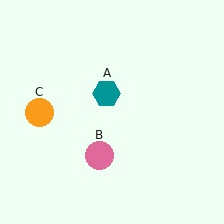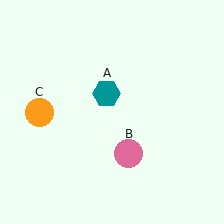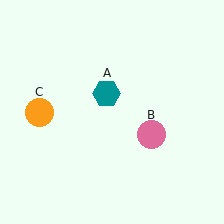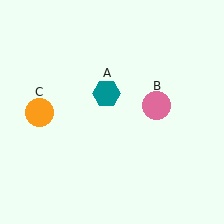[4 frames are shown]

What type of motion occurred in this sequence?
The pink circle (object B) rotated counterclockwise around the center of the scene.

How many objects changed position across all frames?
1 object changed position: pink circle (object B).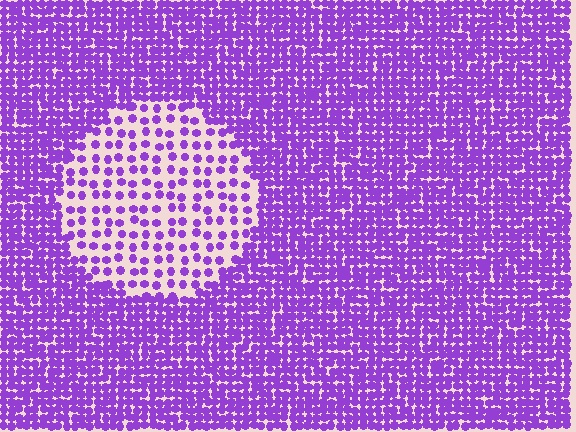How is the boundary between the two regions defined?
The boundary is defined by a change in element density (approximately 2.6x ratio). All elements are the same color, size, and shape.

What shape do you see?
I see a circle.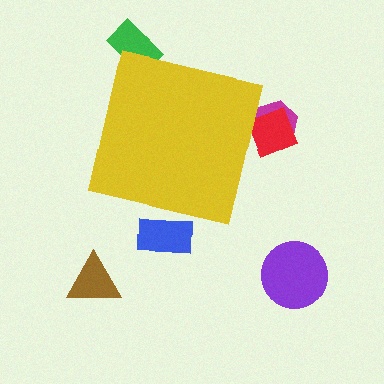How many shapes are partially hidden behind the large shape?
4 shapes are partially hidden.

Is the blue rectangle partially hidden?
Yes, the blue rectangle is partially hidden behind the yellow square.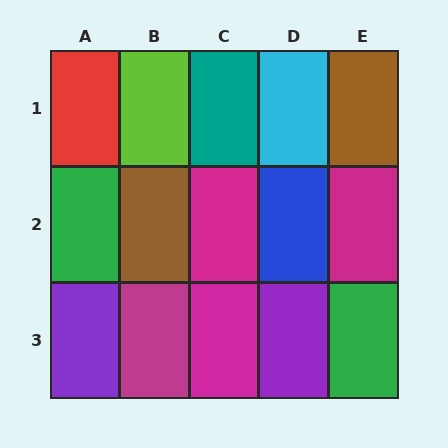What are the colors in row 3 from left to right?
Purple, magenta, magenta, purple, green.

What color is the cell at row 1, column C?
Teal.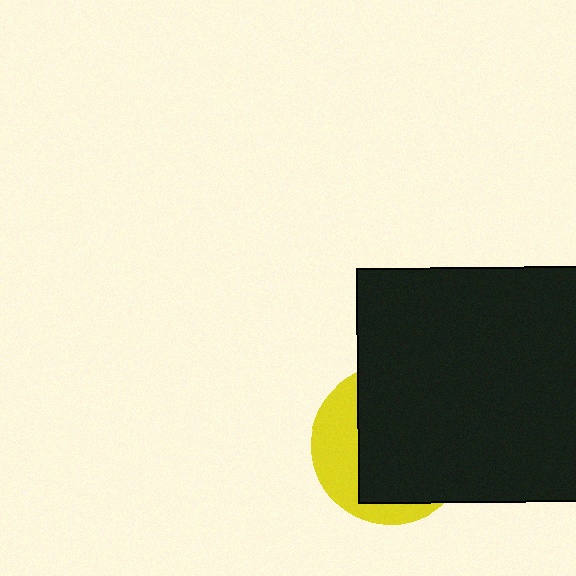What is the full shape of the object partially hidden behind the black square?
The partially hidden object is a yellow circle.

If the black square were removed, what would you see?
You would see the complete yellow circle.